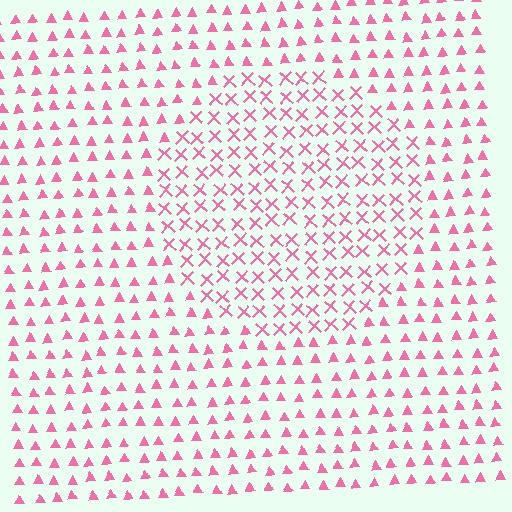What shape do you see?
I see a circle.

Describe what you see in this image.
The image is filled with small pink elements arranged in a uniform grid. A circle-shaped region contains X marks, while the surrounding area contains triangles. The boundary is defined purely by the change in element shape.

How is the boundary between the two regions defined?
The boundary is defined by a change in element shape: X marks inside vs. triangles outside. All elements share the same color and spacing.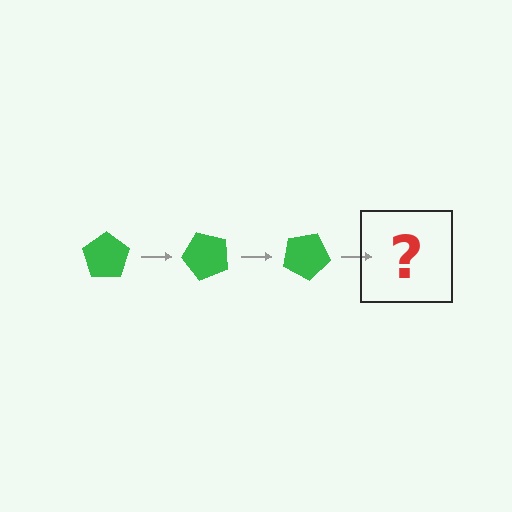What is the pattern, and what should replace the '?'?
The pattern is that the pentagon rotates 50 degrees each step. The '?' should be a green pentagon rotated 150 degrees.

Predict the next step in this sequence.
The next step is a green pentagon rotated 150 degrees.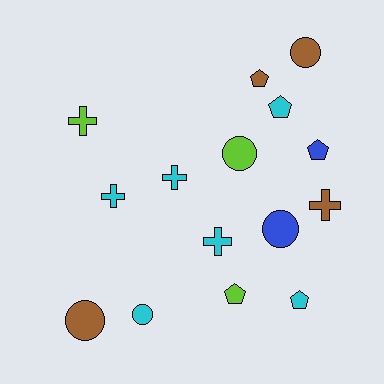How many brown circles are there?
There are 2 brown circles.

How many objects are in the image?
There are 15 objects.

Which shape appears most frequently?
Cross, with 5 objects.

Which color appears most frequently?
Cyan, with 6 objects.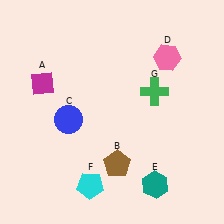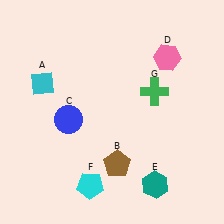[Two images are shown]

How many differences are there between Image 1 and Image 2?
There is 1 difference between the two images.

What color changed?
The diamond (A) changed from magenta in Image 1 to cyan in Image 2.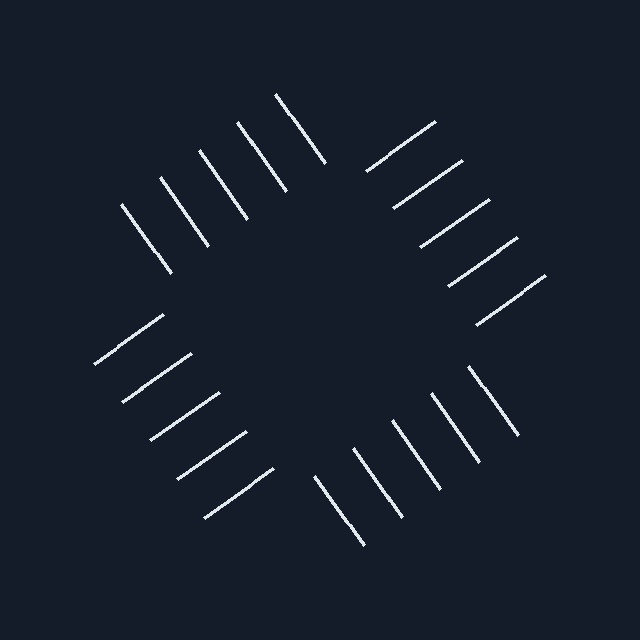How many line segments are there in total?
20 — 5 along each of the 4 edges.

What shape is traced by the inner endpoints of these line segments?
An illusory square — the line segments terminate on its edges but no continuous stroke is drawn.